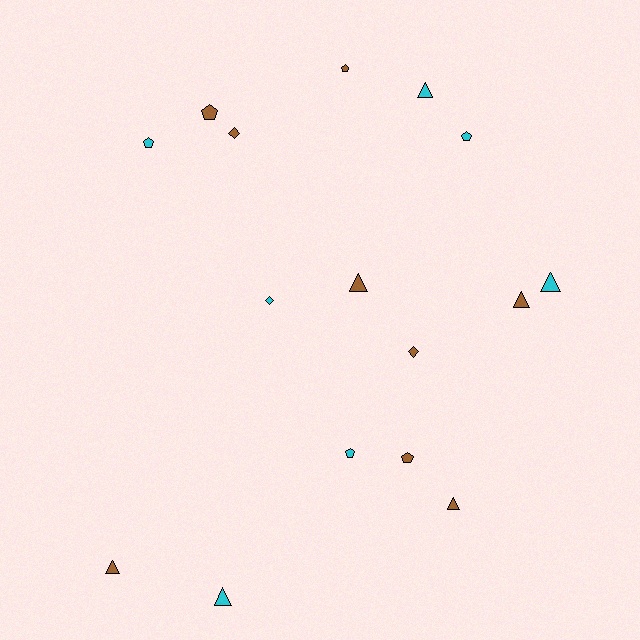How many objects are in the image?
There are 16 objects.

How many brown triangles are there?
There are 4 brown triangles.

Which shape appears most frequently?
Triangle, with 7 objects.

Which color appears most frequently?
Brown, with 9 objects.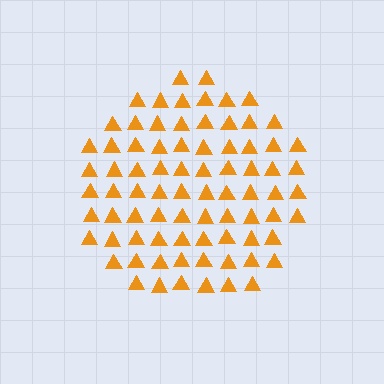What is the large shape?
The large shape is a circle.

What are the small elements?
The small elements are triangles.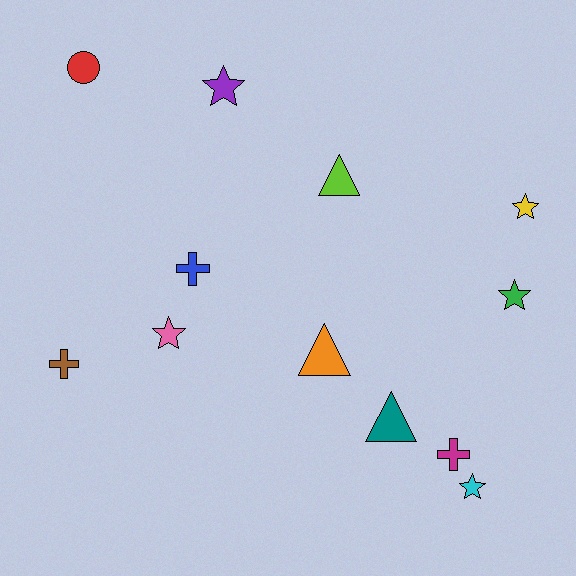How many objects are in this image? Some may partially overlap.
There are 12 objects.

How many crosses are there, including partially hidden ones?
There are 3 crosses.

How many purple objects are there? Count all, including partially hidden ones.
There is 1 purple object.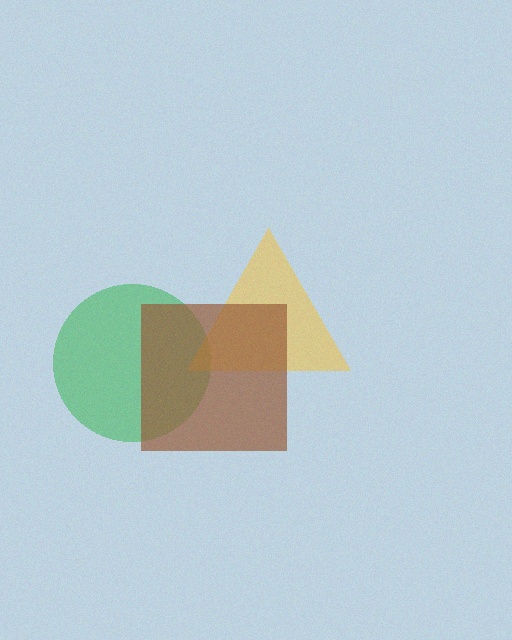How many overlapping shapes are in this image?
There are 3 overlapping shapes in the image.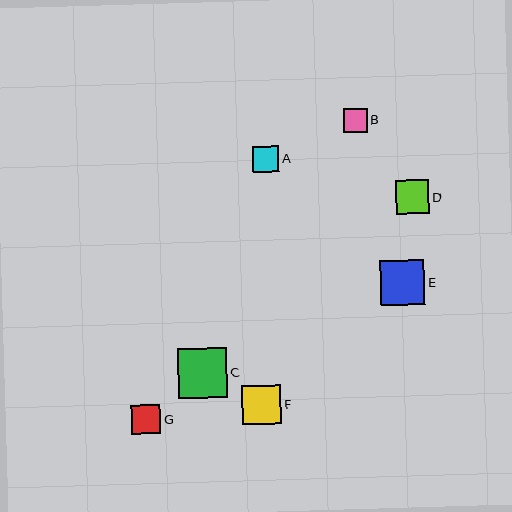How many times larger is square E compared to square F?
Square E is approximately 1.2 times the size of square F.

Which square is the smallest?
Square B is the smallest with a size of approximately 23 pixels.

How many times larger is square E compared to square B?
Square E is approximately 1.9 times the size of square B.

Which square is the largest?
Square C is the largest with a size of approximately 50 pixels.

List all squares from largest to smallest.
From largest to smallest: C, E, F, D, G, A, B.